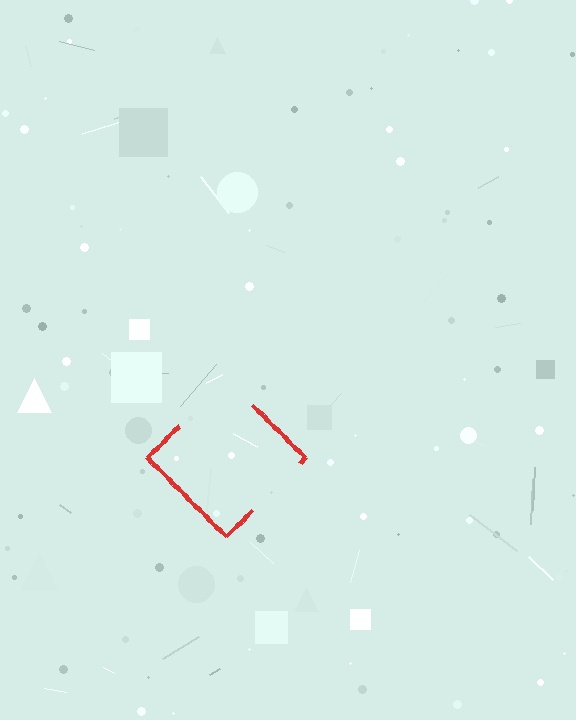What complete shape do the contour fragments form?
The contour fragments form a diamond.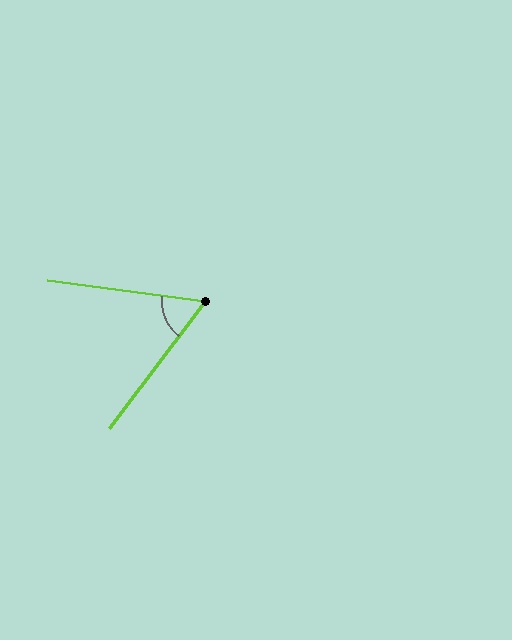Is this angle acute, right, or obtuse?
It is acute.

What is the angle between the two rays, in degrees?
Approximately 61 degrees.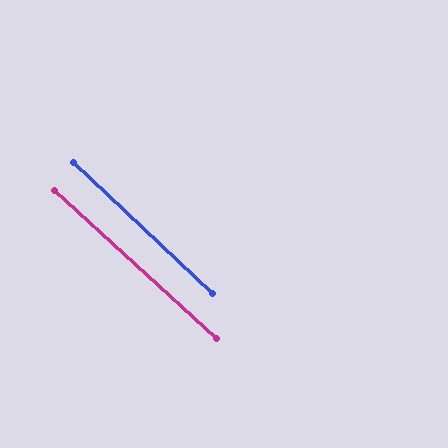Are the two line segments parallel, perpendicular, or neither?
Parallel — their directions differ by only 0.8°.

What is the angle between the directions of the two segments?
Approximately 1 degree.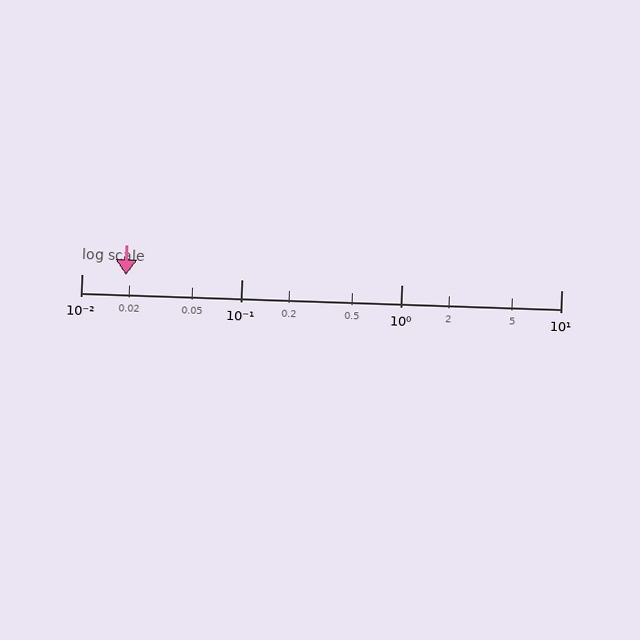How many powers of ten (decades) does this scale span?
The scale spans 3 decades, from 0.01 to 10.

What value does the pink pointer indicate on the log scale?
The pointer indicates approximately 0.019.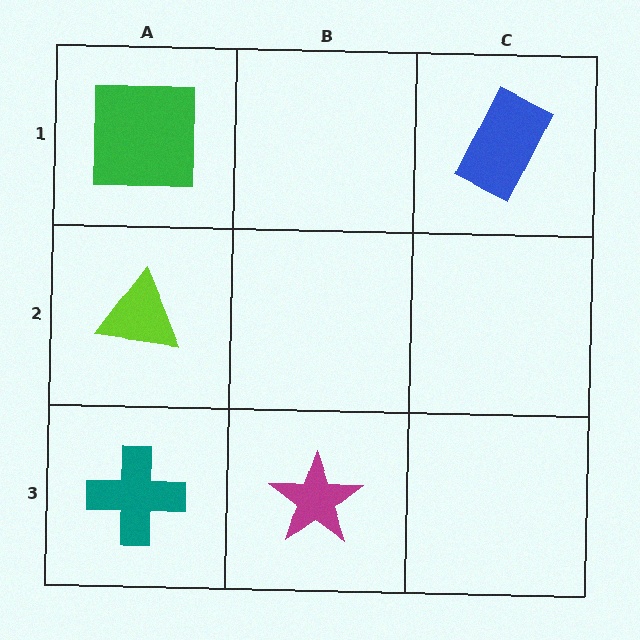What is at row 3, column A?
A teal cross.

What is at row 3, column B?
A magenta star.